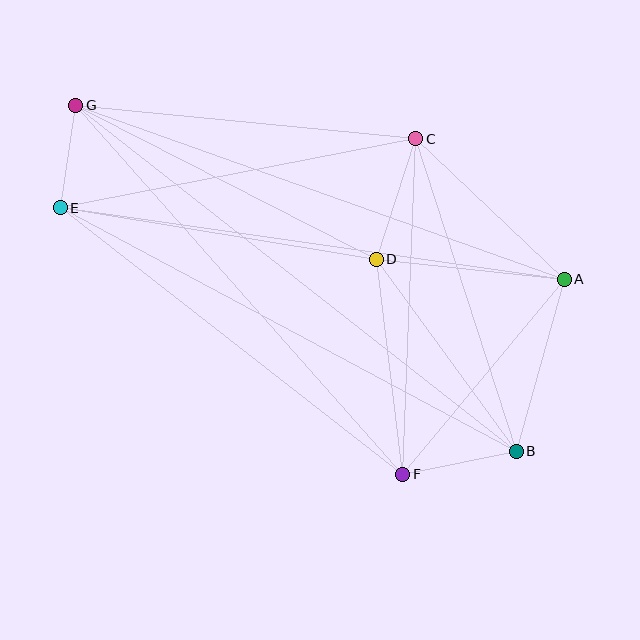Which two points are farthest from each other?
Points B and G are farthest from each other.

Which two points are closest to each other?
Points E and G are closest to each other.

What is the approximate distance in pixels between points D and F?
The distance between D and F is approximately 217 pixels.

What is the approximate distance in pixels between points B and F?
The distance between B and F is approximately 115 pixels.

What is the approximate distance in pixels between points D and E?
The distance between D and E is approximately 320 pixels.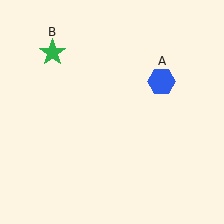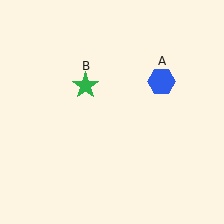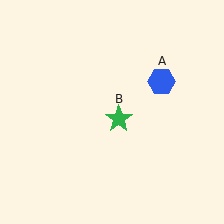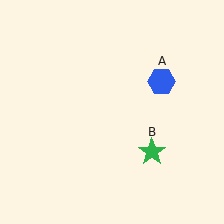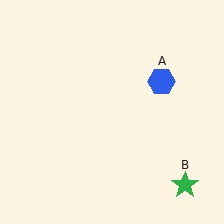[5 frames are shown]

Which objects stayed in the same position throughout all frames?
Blue hexagon (object A) remained stationary.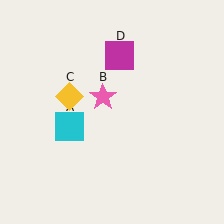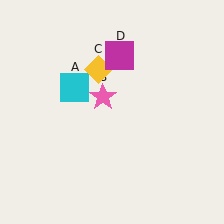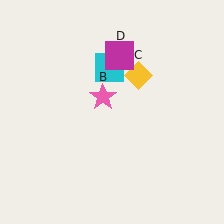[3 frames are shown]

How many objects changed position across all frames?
2 objects changed position: cyan square (object A), yellow diamond (object C).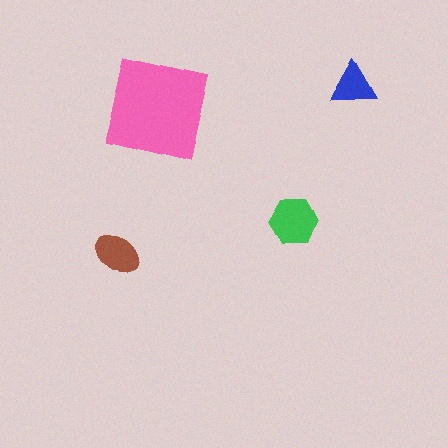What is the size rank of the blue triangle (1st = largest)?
4th.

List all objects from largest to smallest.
The pink square, the green hexagon, the brown ellipse, the blue triangle.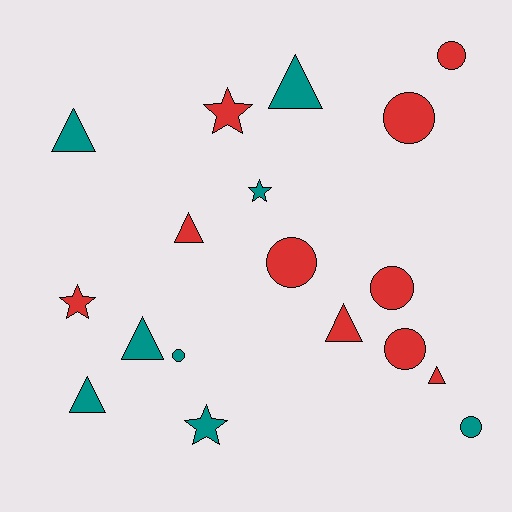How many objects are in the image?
There are 18 objects.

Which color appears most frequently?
Red, with 10 objects.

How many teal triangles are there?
There are 4 teal triangles.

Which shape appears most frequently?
Circle, with 7 objects.